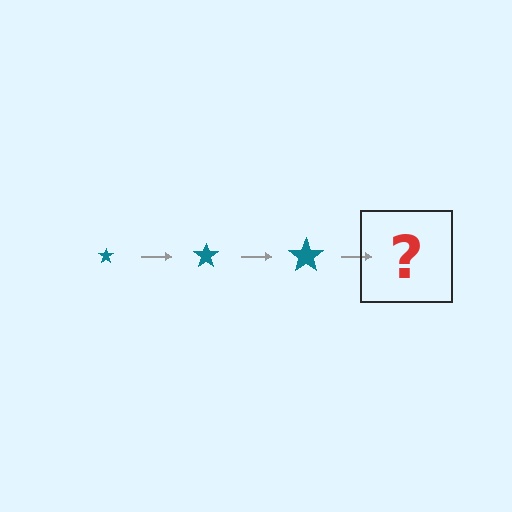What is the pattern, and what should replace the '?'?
The pattern is that the star gets progressively larger each step. The '?' should be a teal star, larger than the previous one.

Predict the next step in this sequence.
The next step is a teal star, larger than the previous one.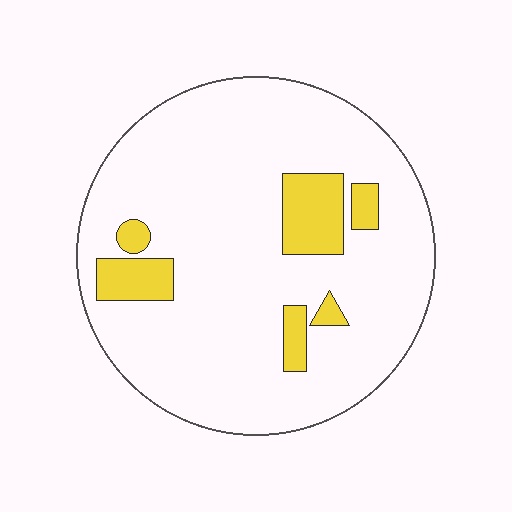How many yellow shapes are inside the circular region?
6.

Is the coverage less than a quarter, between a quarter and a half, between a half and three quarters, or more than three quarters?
Less than a quarter.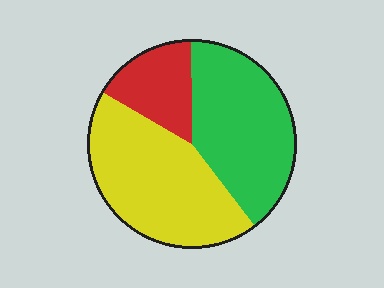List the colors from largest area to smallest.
From largest to smallest: yellow, green, red.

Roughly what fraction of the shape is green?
Green covers about 40% of the shape.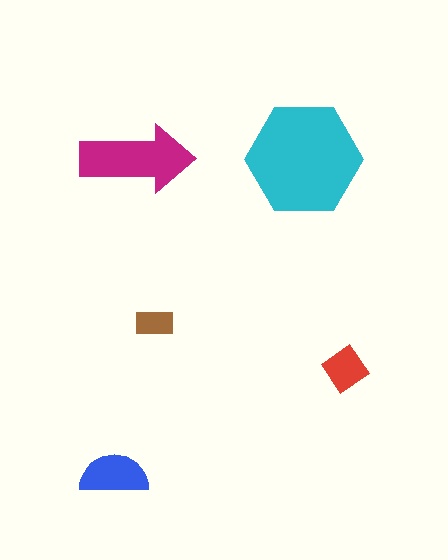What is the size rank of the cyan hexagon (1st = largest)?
1st.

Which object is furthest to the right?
The red diamond is rightmost.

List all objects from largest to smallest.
The cyan hexagon, the magenta arrow, the blue semicircle, the red diamond, the brown rectangle.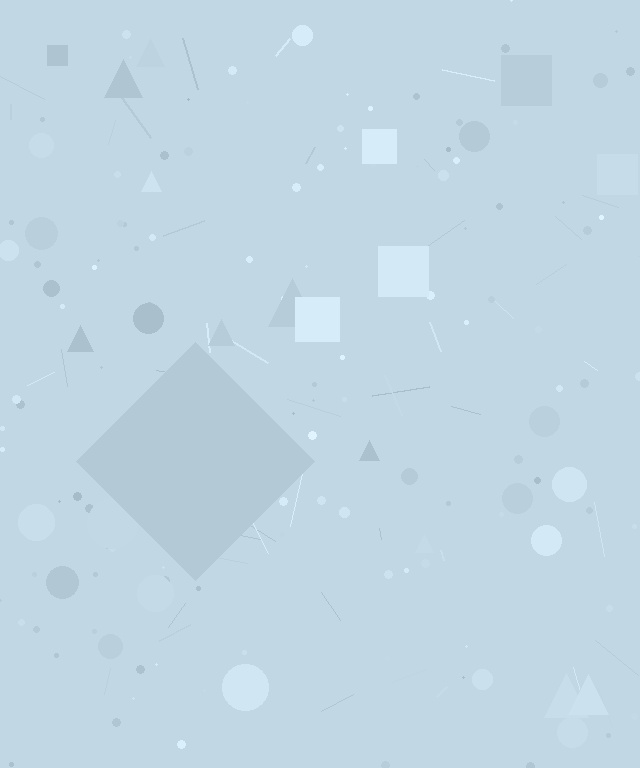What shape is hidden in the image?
A diamond is hidden in the image.